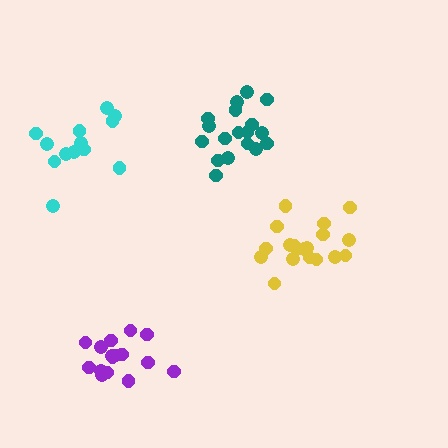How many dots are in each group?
Group 1: 18 dots, Group 2: 19 dots, Group 3: 13 dots, Group 4: 16 dots (66 total).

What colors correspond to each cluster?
The clusters are colored: teal, yellow, cyan, purple.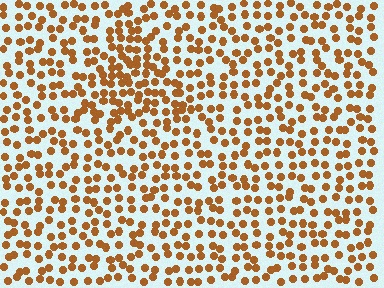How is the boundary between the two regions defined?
The boundary is defined by a change in element density (approximately 1.6x ratio). All elements are the same color, size, and shape.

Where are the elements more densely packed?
The elements are more densely packed inside the triangle boundary.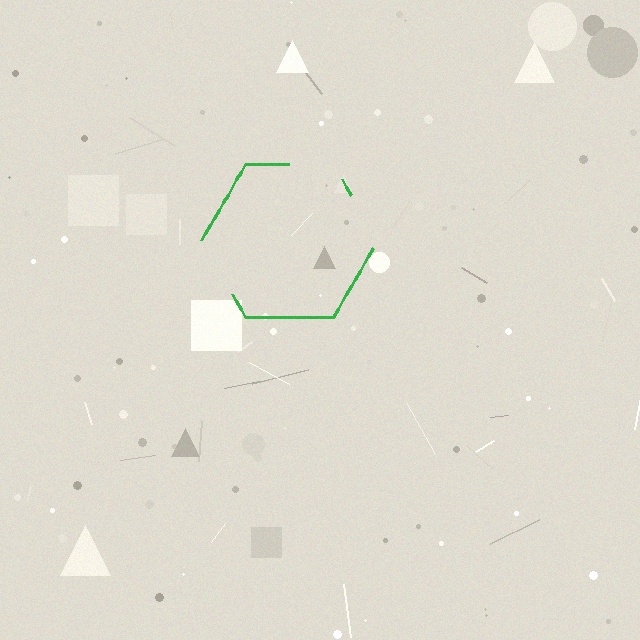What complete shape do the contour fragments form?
The contour fragments form a hexagon.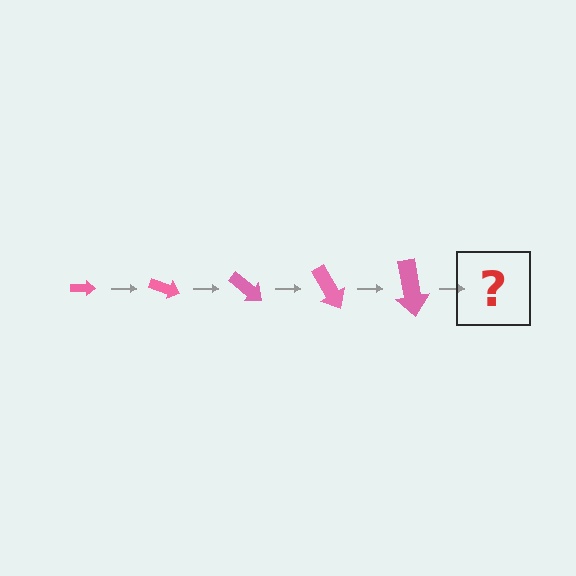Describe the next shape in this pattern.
It should be an arrow, larger than the previous one and rotated 100 degrees from the start.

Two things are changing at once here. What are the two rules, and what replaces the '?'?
The two rules are that the arrow grows larger each step and it rotates 20 degrees each step. The '?' should be an arrow, larger than the previous one and rotated 100 degrees from the start.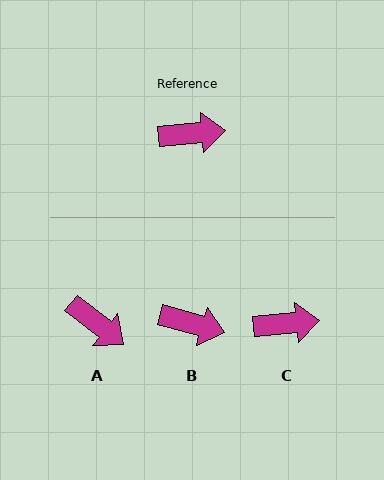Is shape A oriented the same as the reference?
No, it is off by about 44 degrees.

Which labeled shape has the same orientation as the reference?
C.